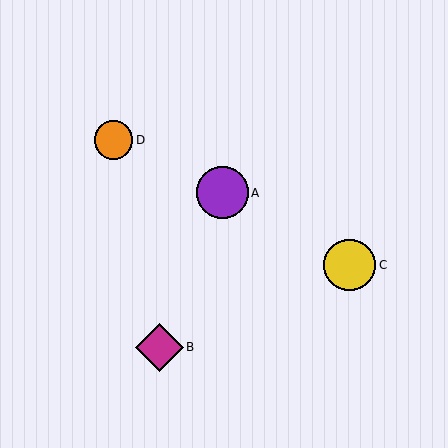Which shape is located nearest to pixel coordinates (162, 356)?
The magenta diamond (labeled B) at (159, 347) is nearest to that location.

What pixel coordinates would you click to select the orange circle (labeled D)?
Click at (114, 140) to select the orange circle D.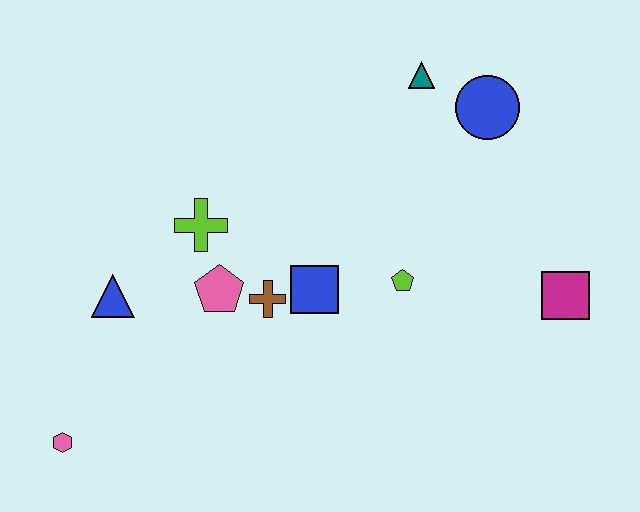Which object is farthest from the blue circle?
The pink hexagon is farthest from the blue circle.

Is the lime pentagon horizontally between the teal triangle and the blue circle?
No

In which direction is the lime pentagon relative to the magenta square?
The lime pentagon is to the left of the magenta square.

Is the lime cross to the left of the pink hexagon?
No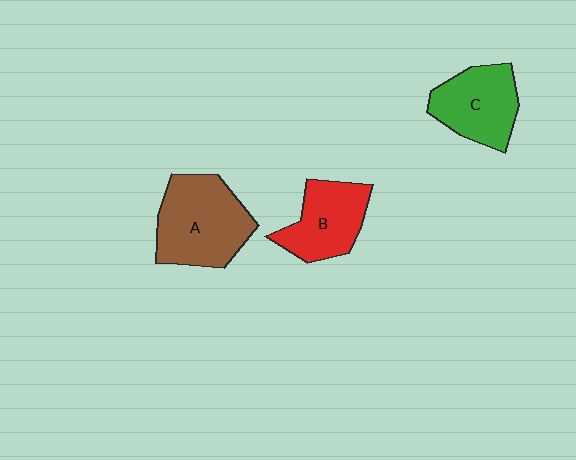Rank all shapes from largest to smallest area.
From largest to smallest: A (brown), C (green), B (red).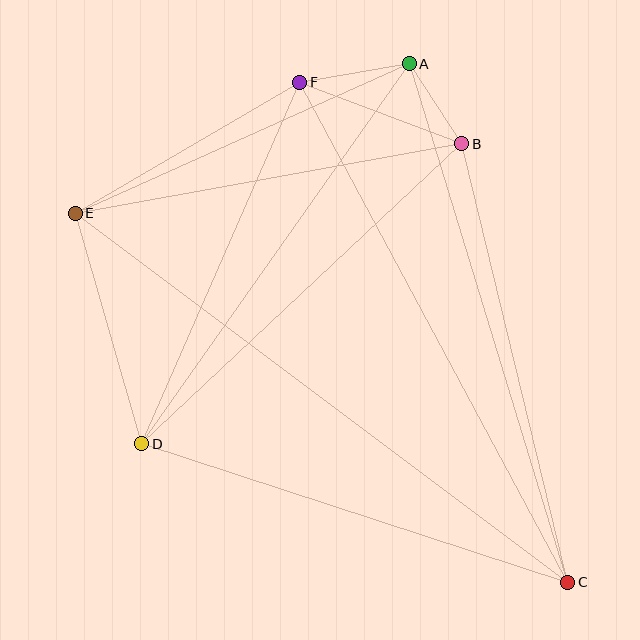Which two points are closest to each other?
Points A and B are closest to each other.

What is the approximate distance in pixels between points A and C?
The distance between A and C is approximately 542 pixels.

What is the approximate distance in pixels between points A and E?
The distance between A and E is approximately 366 pixels.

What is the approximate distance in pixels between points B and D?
The distance between B and D is approximately 438 pixels.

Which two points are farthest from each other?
Points C and E are farthest from each other.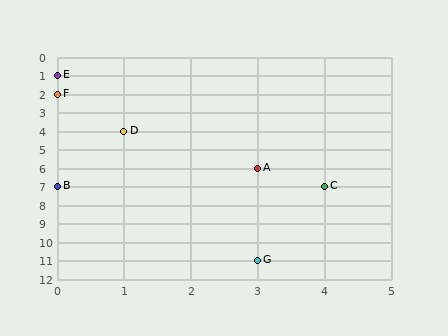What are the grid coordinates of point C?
Point C is at grid coordinates (4, 7).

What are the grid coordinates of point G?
Point G is at grid coordinates (3, 11).